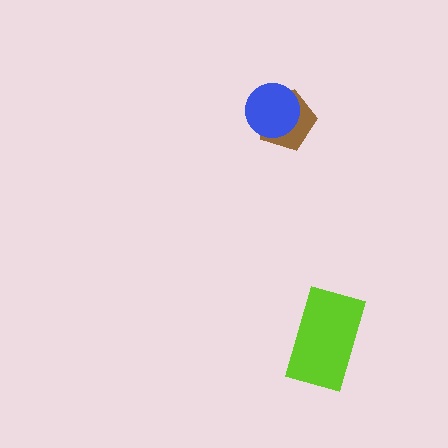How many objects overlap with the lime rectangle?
0 objects overlap with the lime rectangle.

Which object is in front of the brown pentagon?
The blue circle is in front of the brown pentagon.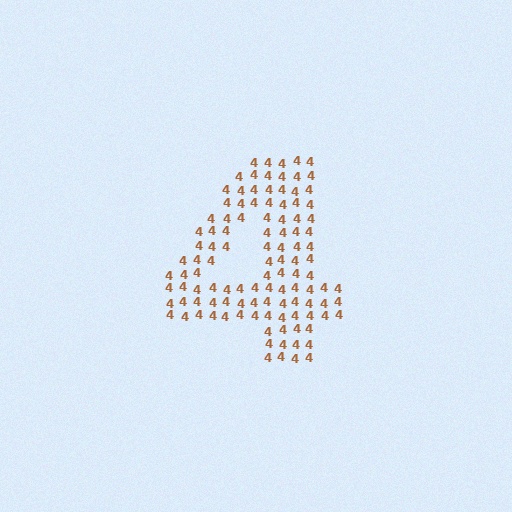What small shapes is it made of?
It is made of small digit 4's.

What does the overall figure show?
The overall figure shows the digit 4.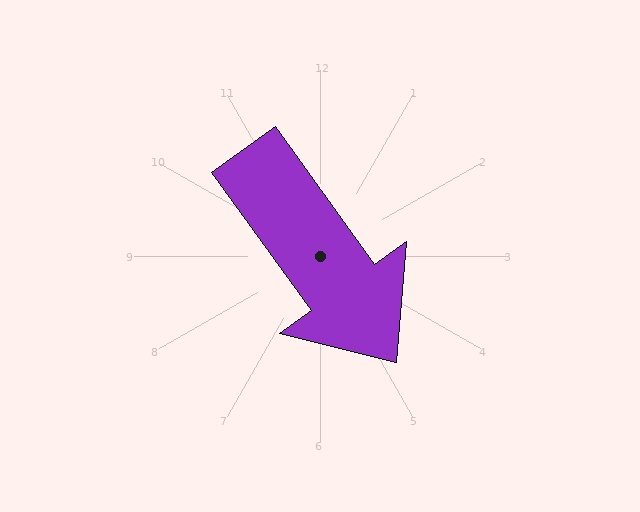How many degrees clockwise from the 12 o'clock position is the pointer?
Approximately 144 degrees.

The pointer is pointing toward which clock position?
Roughly 5 o'clock.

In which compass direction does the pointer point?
Southeast.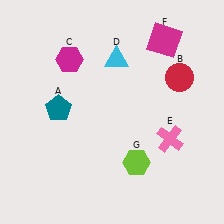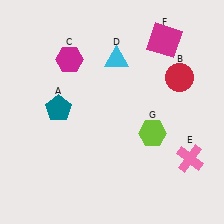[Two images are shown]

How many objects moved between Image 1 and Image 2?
2 objects moved between the two images.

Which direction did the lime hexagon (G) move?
The lime hexagon (G) moved up.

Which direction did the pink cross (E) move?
The pink cross (E) moved right.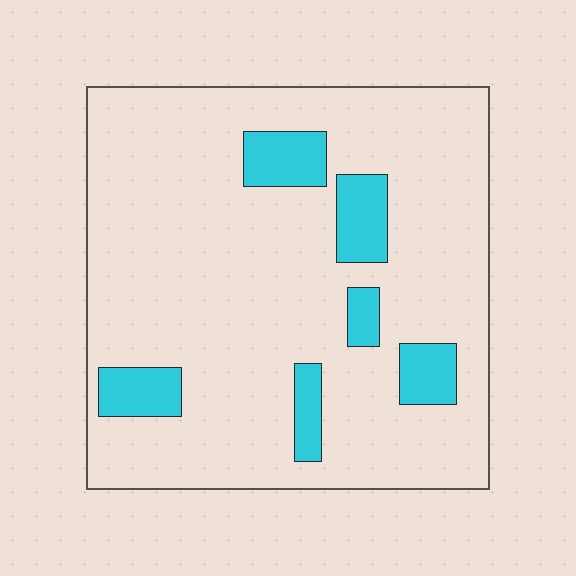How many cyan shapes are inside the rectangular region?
6.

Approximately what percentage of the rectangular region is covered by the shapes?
Approximately 15%.